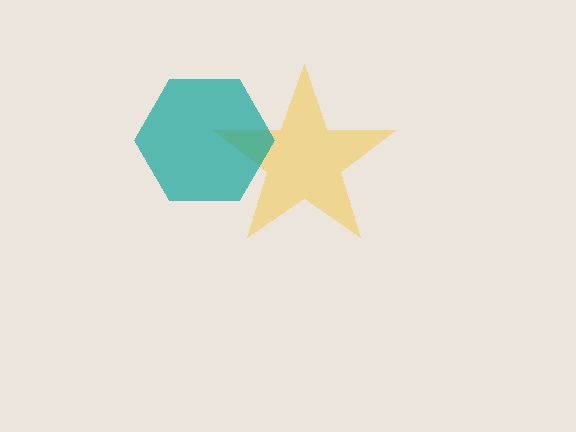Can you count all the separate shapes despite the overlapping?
Yes, there are 2 separate shapes.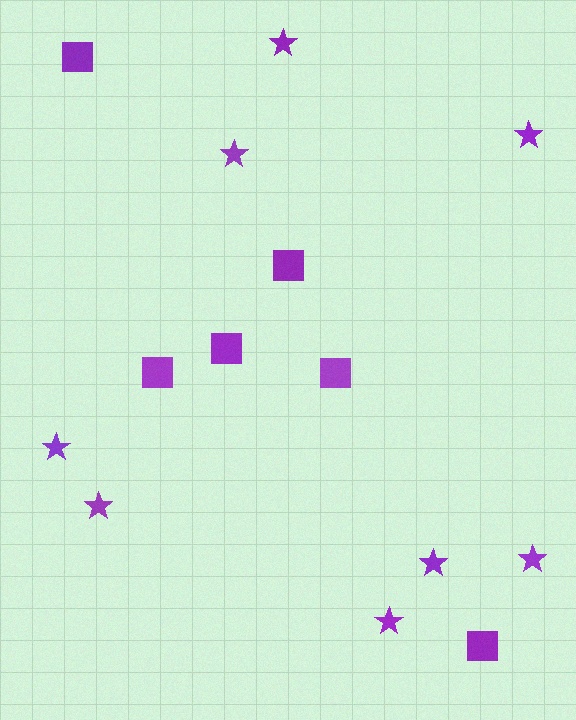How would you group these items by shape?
There are 2 groups: one group of stars (8) and one group of squares (6).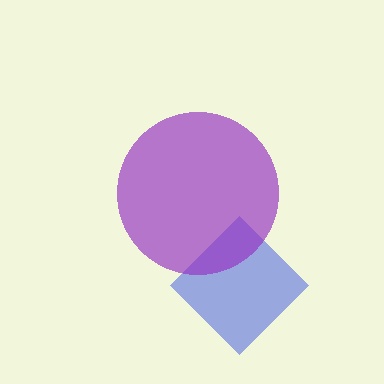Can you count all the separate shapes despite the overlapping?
Yes, there are 2 separate shapes.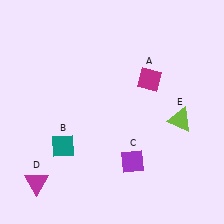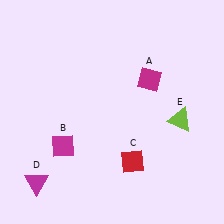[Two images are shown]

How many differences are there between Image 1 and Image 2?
There are 2 differences between the two images.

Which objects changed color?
B changed from teal to magenta. C changed from purple to red.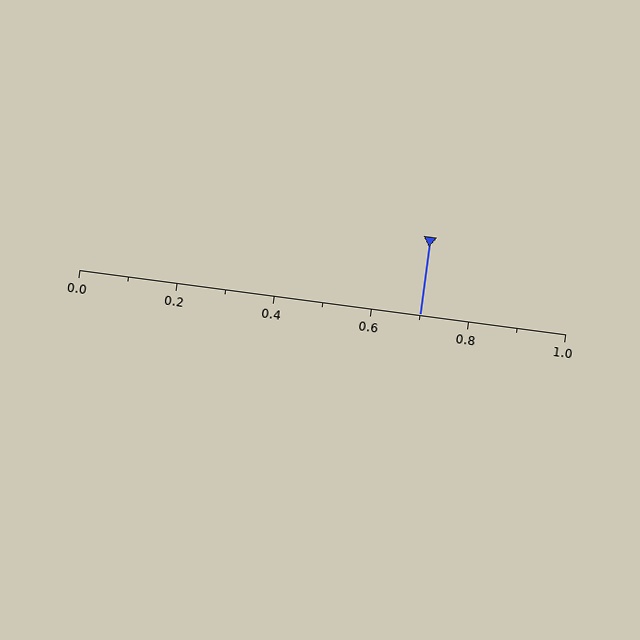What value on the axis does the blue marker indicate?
The marker indicates approximately 0.7.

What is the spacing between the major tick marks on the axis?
The major ticks are spaced 0.2 apart.